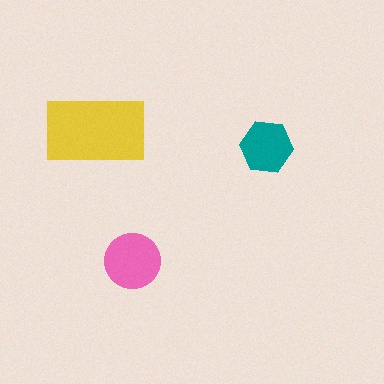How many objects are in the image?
There are 3 objects in the image.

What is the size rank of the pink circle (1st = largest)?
2nd.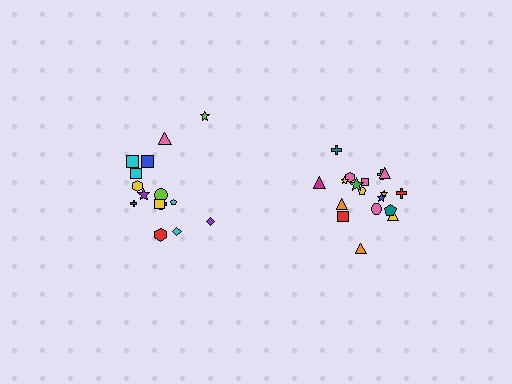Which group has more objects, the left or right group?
The right group.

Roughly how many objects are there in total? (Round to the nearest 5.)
Roughly 35 objects in total.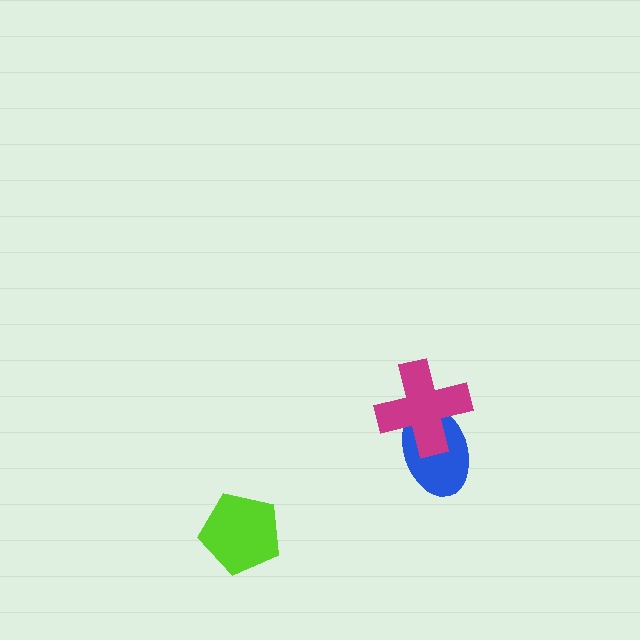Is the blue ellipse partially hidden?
Yes, it is partially covered by another shape.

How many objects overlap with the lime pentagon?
0 objects overlap with the lime pentagon.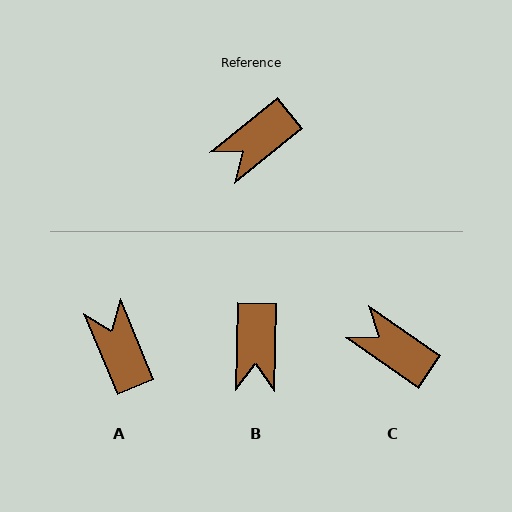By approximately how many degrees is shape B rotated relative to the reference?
Approximately 50 degrees counter-clockwise.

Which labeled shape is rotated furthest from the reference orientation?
A, about 107 degrees away.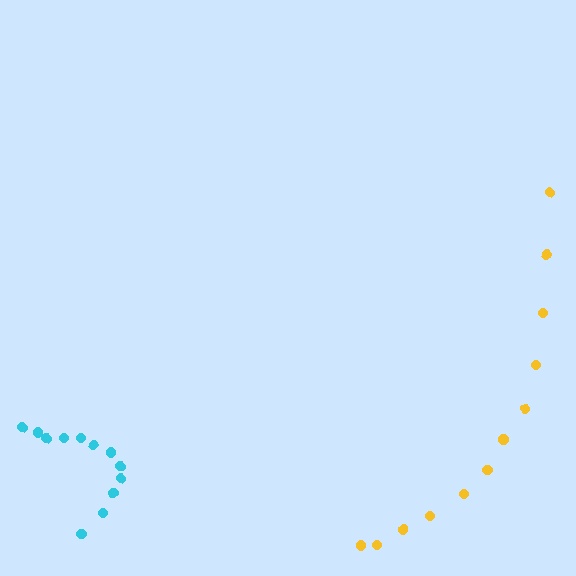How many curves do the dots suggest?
There are 2 distinct paths.